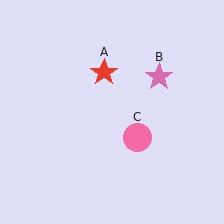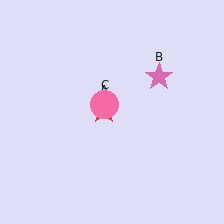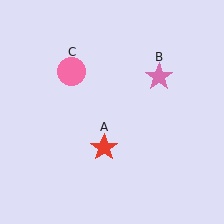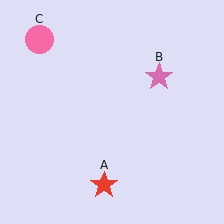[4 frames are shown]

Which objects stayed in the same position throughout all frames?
Pink star (object B) remained stationary.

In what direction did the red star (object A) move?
The red star (object A) moved down.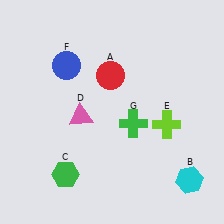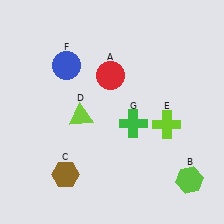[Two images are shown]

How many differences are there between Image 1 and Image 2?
There are 3 differences between the two images.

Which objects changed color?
B changed from cyan to lime. C changed from green to brown. D changed from pink to lime.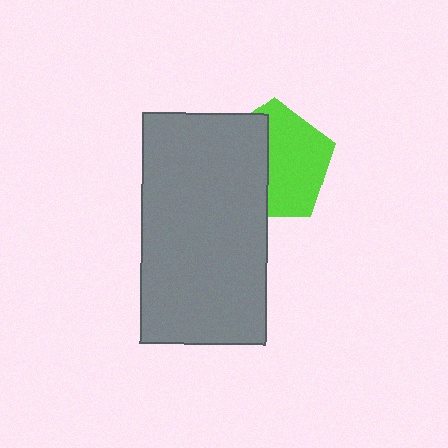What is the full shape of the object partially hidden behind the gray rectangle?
The partially hidden object is a lime pentagon.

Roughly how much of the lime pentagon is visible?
About half of it is visible (roughly 57%).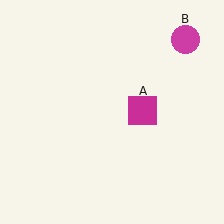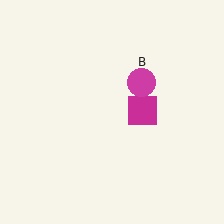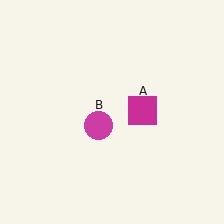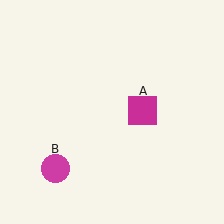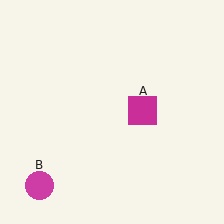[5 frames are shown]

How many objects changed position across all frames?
1 object changed position: magenta circle (object B).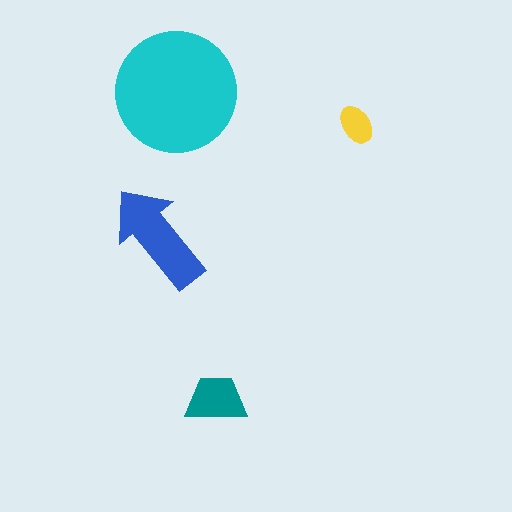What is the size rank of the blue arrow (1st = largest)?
2nd.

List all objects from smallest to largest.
The yellow ellipse, the teal trapezoid, the blue arrow, the cyan circle.